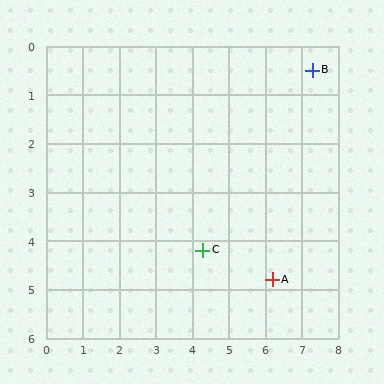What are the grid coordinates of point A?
Point A is at approximately (6.2, 4.8).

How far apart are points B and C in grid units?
Points B and C are about 4.8 grid units apart.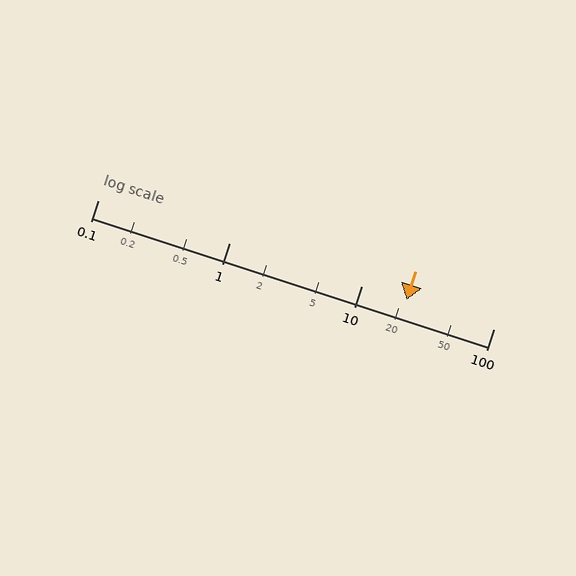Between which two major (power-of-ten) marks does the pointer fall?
The pointer is between 10 and 100.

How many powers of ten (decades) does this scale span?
The scale spans 3 decades, from 0.1 to 100.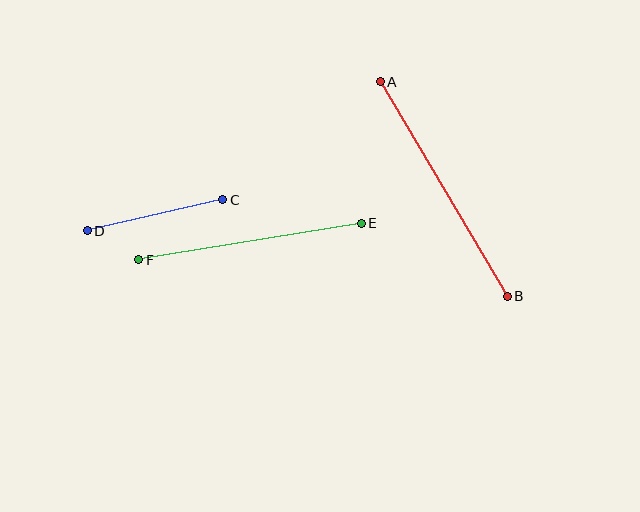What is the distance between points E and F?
The distance is approximately 225 pixels.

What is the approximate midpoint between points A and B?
The midpoint is at approximately (444, 189) pixels.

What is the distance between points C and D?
The distance is approximately 139 pixels.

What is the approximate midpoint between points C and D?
The midpoint is at approximately (155, 215) pixels.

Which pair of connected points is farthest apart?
Points A and B are farthest apart.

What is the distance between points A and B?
The distance is approximately 249 pixels.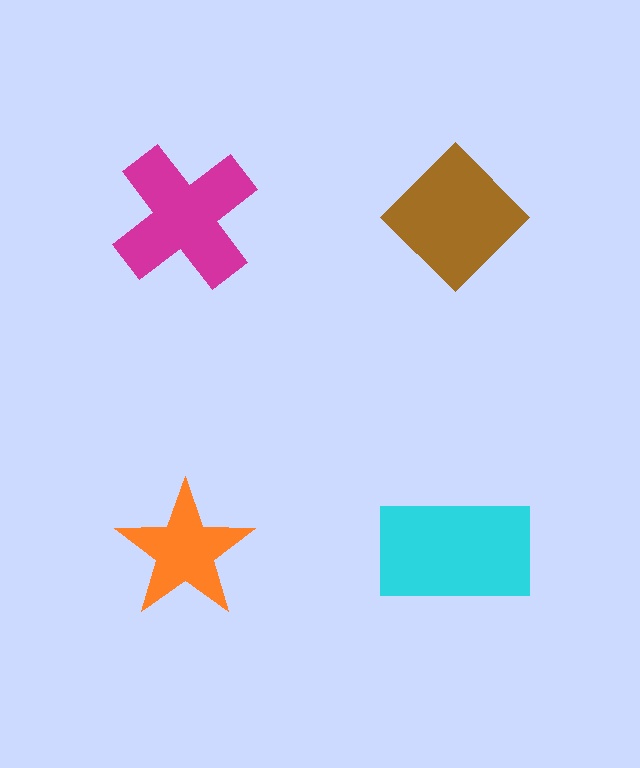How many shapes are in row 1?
2 shapes.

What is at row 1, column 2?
A brown diamond.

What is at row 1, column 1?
A magenta cross.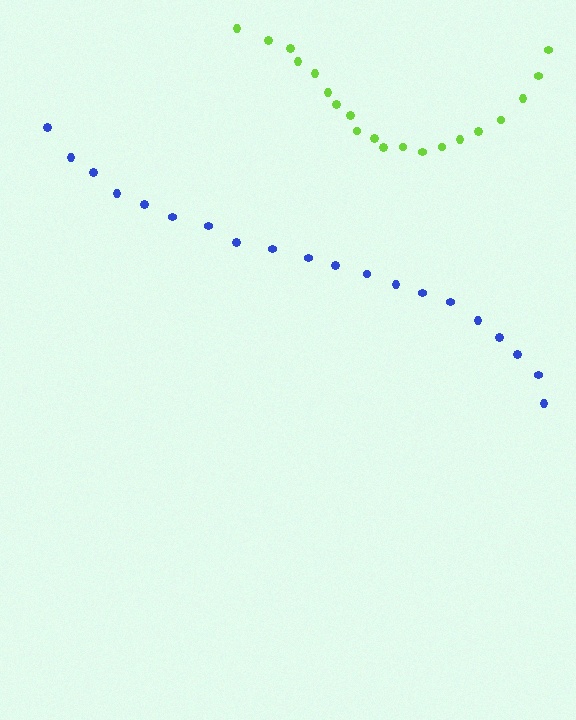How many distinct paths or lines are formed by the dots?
There are 2 distinct paths.